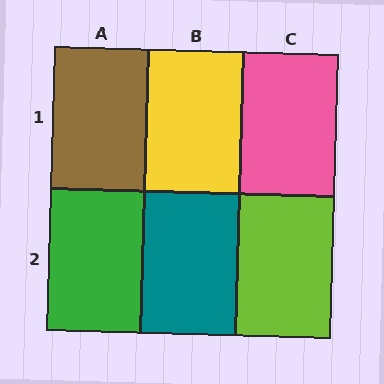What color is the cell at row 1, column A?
Brown.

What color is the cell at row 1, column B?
Yellow.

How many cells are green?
1 cell is green.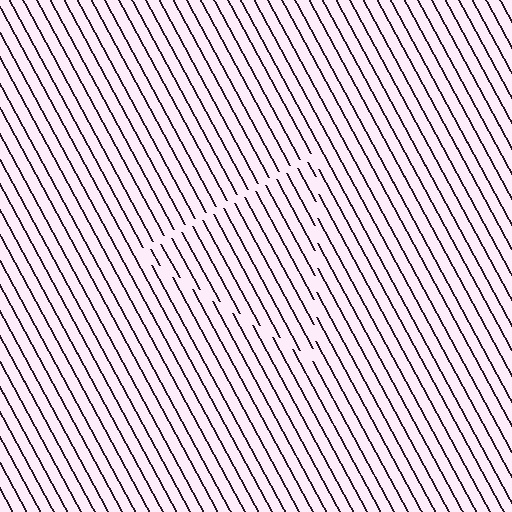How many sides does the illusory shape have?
3 sides — the line-ends trace a triangle.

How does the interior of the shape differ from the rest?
The interior of the shape contains the same grating, shifted by half a period — the contour is defined by the phase discontinuity where line-ends from the inner and outer gratings abut.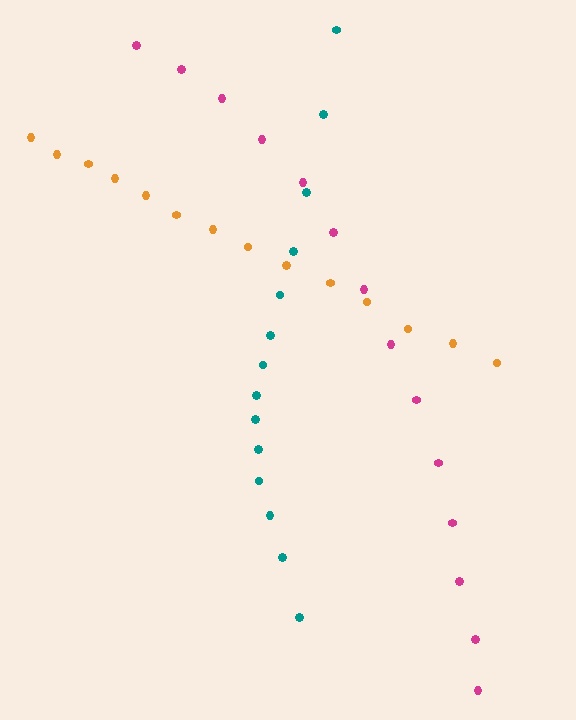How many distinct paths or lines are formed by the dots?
There are 3 distinct paths.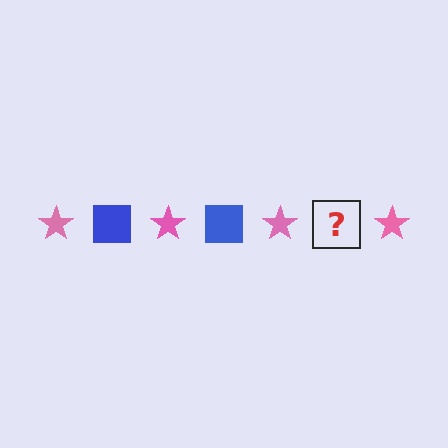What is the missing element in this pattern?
The missing element is a blue square.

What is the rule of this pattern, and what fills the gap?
The rule is that the pattern alternates between pink star and blue square. The gap should be filled with a blue square.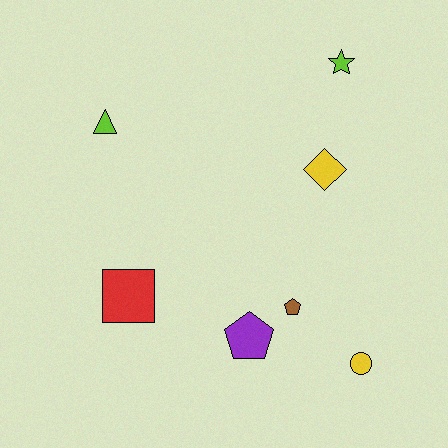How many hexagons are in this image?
There are no hexagons.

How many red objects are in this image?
There is 1 red object.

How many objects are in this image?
There are 7 objects.